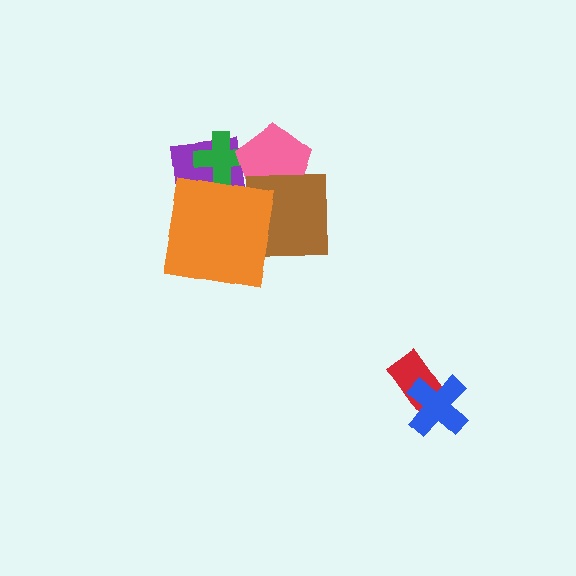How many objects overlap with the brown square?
2 objects overlap with the brown square.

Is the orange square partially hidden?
No, no other shape covers it.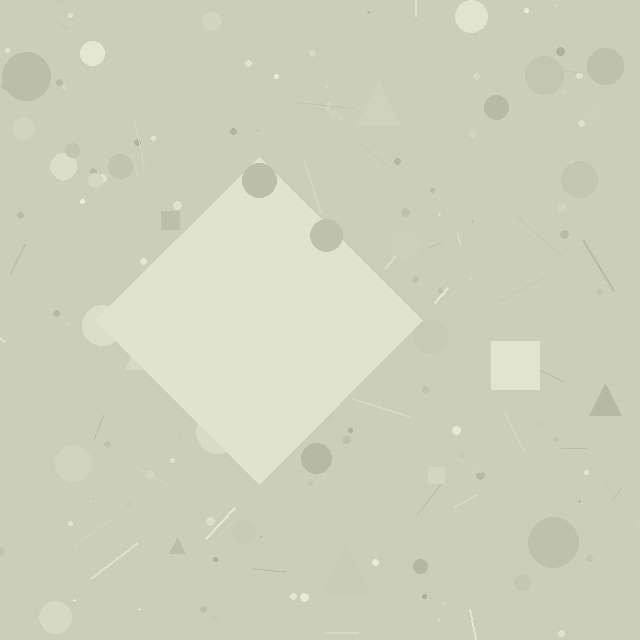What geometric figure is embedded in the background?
A diamond is embedded in the background.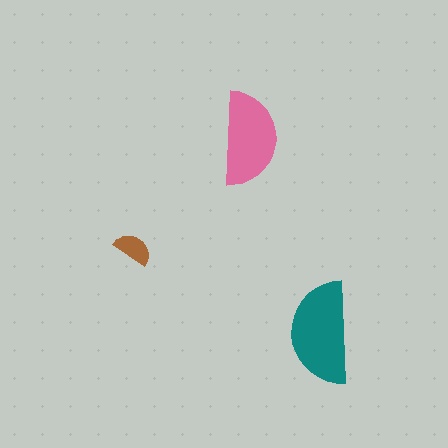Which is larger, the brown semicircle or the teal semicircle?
The teal one.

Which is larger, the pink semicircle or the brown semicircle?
The pink one.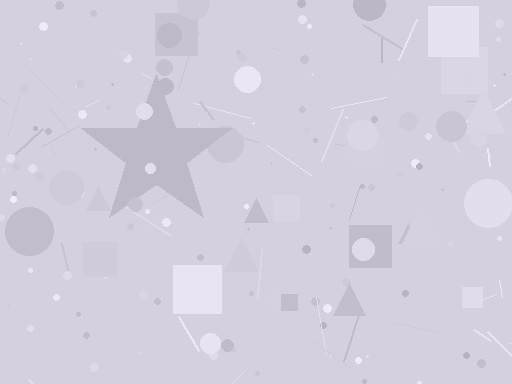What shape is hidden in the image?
A star is hidden in the image.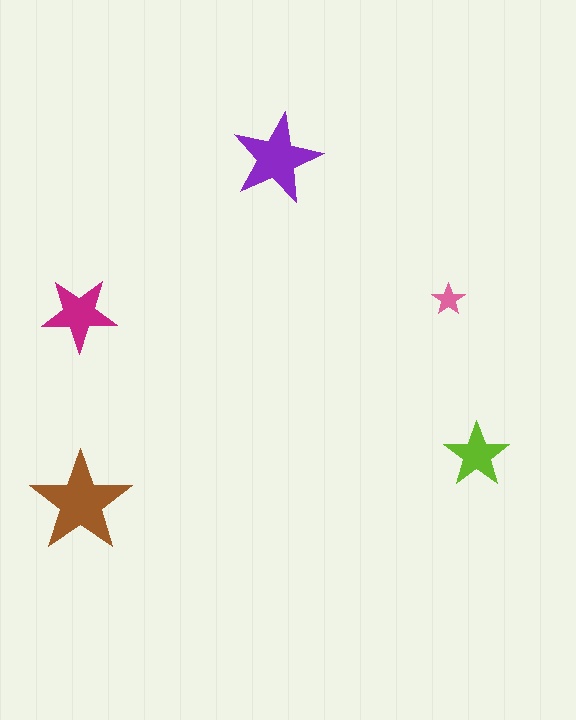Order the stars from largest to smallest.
the brown one, the purple one, the magenta one, the lime one, the pink one.